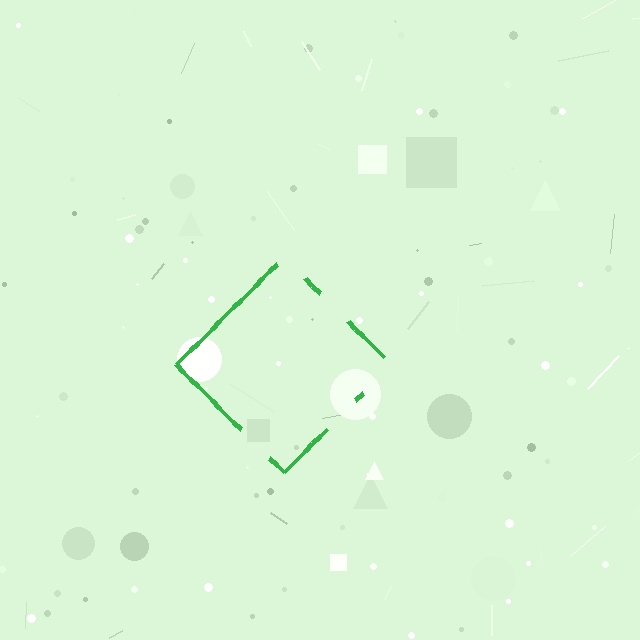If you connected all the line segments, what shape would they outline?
They would outline a diamond.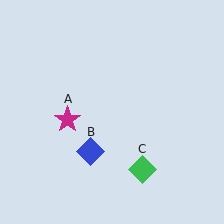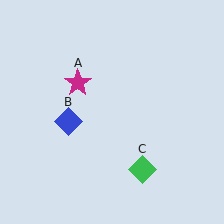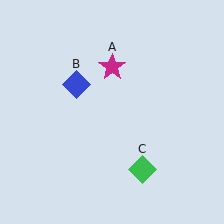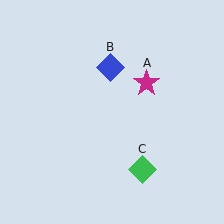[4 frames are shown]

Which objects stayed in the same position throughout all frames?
Green diamond (object C) remained stationary.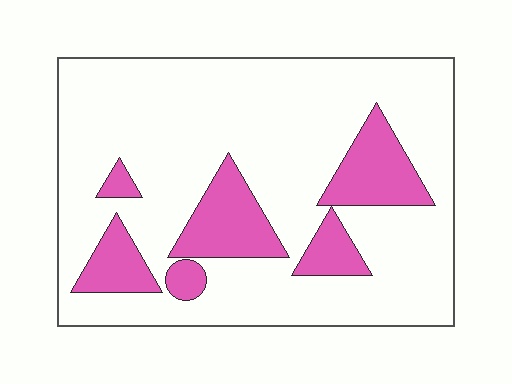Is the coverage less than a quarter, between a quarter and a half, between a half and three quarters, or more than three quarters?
Less than a quarter.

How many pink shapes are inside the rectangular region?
6.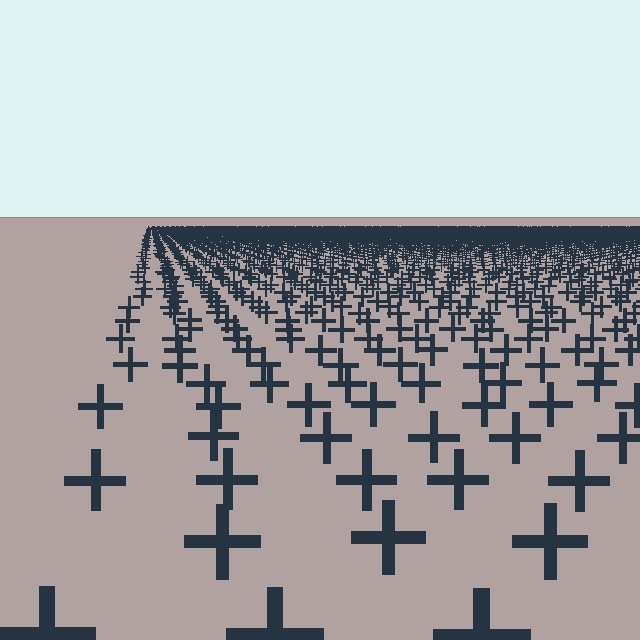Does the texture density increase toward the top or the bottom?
Density increases toward the top.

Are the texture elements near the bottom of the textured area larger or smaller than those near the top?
Larger. Near the bottom, elements are closer to the viewer and appear at a bigger on-screen size.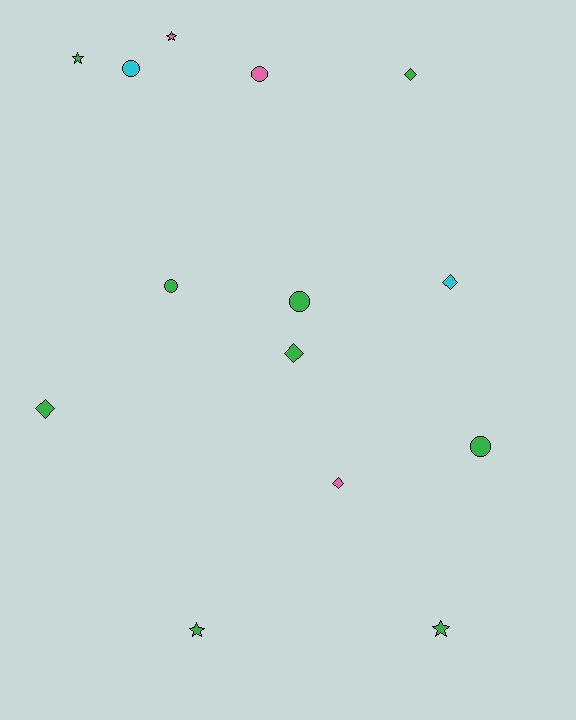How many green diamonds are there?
There are 3 green diamonds.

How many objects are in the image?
There are 14 objects.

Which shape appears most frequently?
Circle, with 5 objects.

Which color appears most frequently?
Green, with 9 objects.